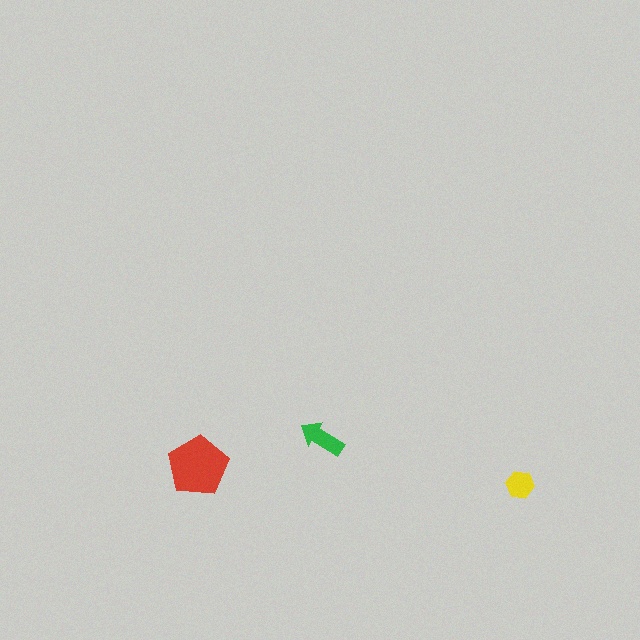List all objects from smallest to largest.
The yellow hexagon, the green arrow, the red pentagon.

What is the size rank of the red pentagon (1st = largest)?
1st.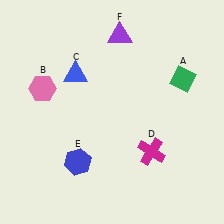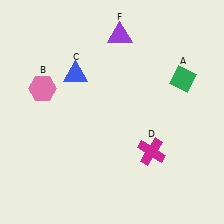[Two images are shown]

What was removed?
The blue hexagon (E) was removed in Image 2.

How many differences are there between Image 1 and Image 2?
There is 1 difference between the two images.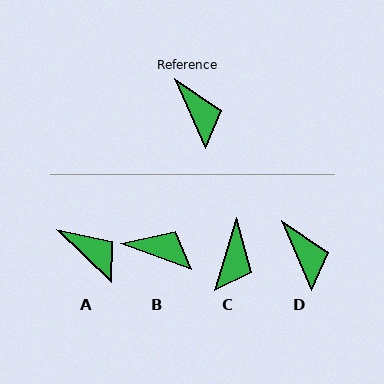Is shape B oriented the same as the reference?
No, it is off by about 47 degrees.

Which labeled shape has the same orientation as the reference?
D.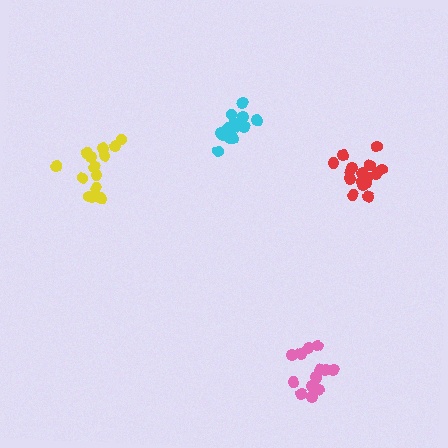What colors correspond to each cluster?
The clusters are colored: cyan, yellow, pink, red.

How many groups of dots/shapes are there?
There are 4 groups.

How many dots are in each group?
Group 1: 16 dots, Group 2: 15 dots, Group 3: 14 dots, Group 4: 16 dots (61 total).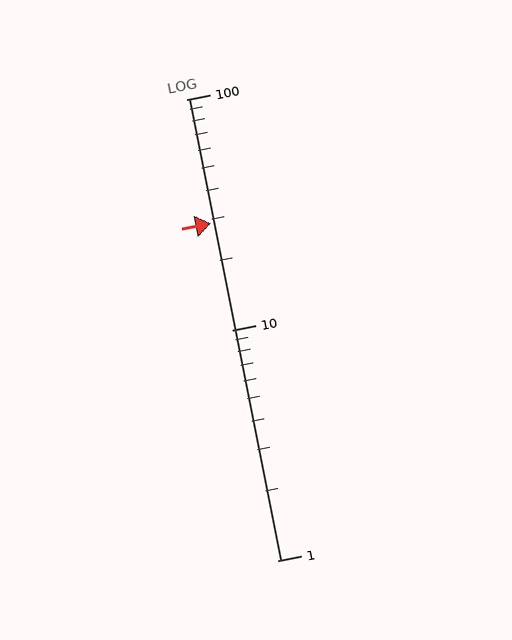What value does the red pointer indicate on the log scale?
The pointer indicates approximately 29.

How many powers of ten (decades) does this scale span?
The scale spans 2 decades, from 1 to 100.